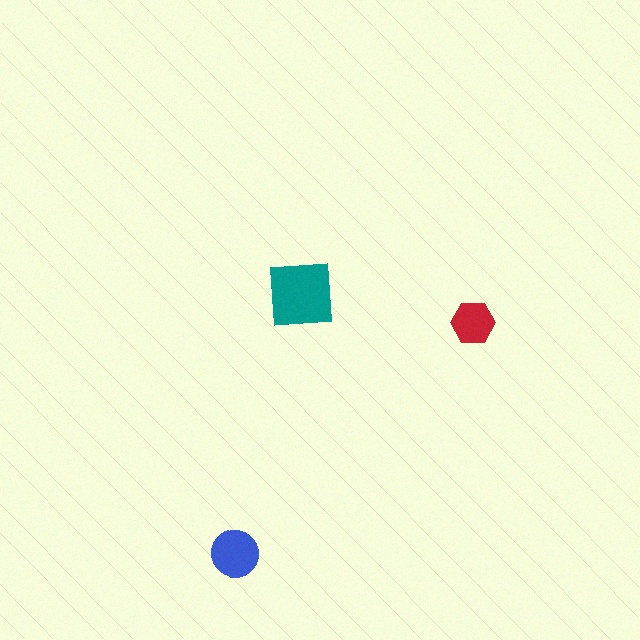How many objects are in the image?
There are 3 objects in the image.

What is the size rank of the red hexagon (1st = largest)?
3rd.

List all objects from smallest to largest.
The red hexagon, the blue circle, the teal square.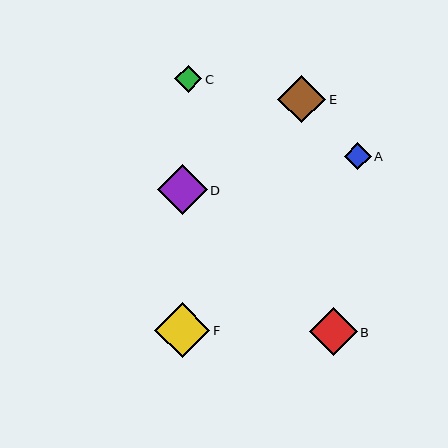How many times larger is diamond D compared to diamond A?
Diamond D is approximately 1.9 times the size of diamond A.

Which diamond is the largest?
Diamond F is the largest with a size of approximately 55 pixels.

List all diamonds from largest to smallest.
From largest to smallest: F, D, B, E, A, C.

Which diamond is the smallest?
Diamond C is the smallest with a size of approximately 27 pixels.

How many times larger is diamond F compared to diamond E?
Diamond F is approximately 1.1 times the size of diamond E.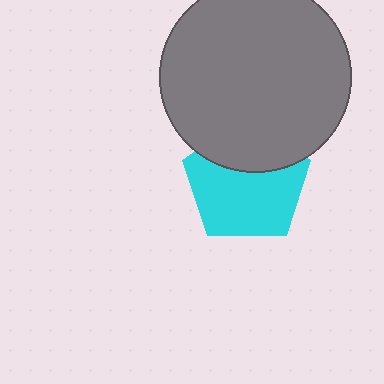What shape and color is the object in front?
The object in front is a gray circle.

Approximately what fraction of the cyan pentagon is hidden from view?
Roughly 34% of the cyan pentagon is hidden behind the gray circle.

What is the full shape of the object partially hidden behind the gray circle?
The partially hidden object is a cyan pentagon.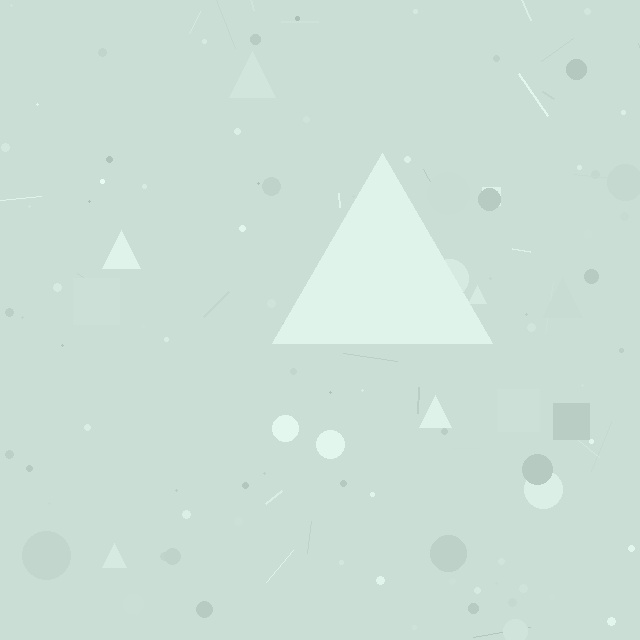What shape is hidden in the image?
A triangle is hidden in the image.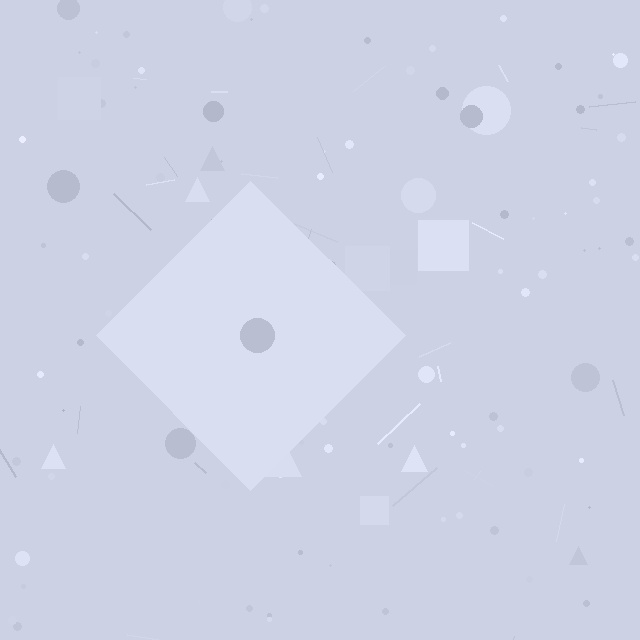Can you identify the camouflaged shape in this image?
The camouflaged shape is a diamond.